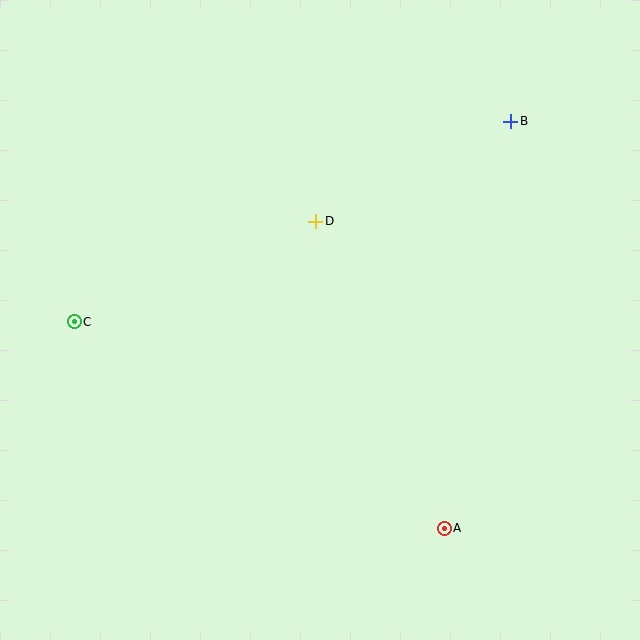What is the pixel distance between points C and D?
The distance between C and D is 261 pixels.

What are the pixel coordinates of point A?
Point A is at (444, 528).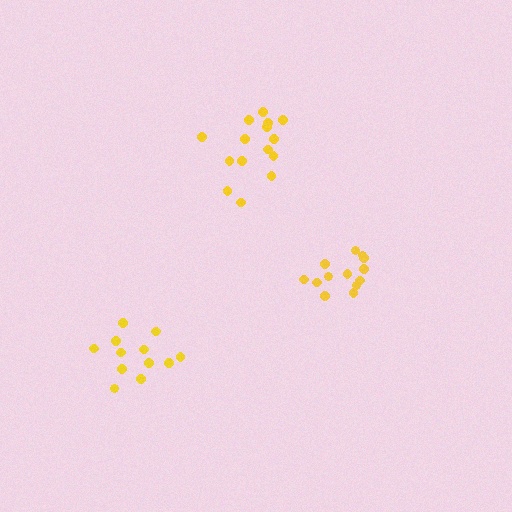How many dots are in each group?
Group 1: 13 dots, Group 2: 15 dots, Group 3: 12 dots (40 total).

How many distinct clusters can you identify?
There are 3 distinct clusters.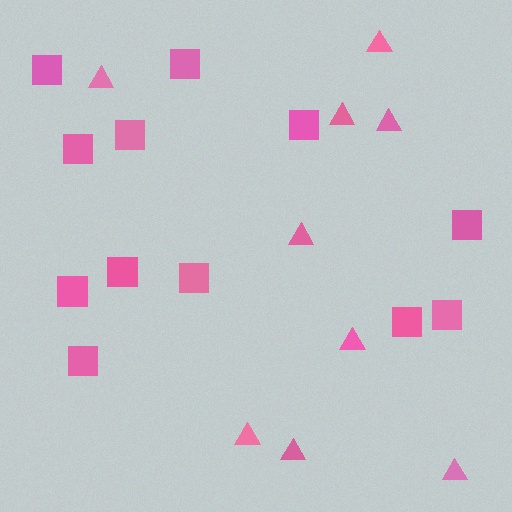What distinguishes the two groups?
There are 2 groups: one group of squares (12) and one group of triangles (9).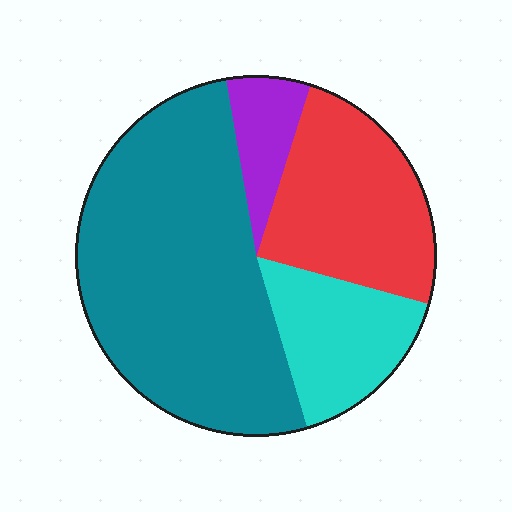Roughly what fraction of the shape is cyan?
Cyan takes up less than a sixth of the shape.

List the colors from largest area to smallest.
From largest to smallest: teal, red, cyan, purple.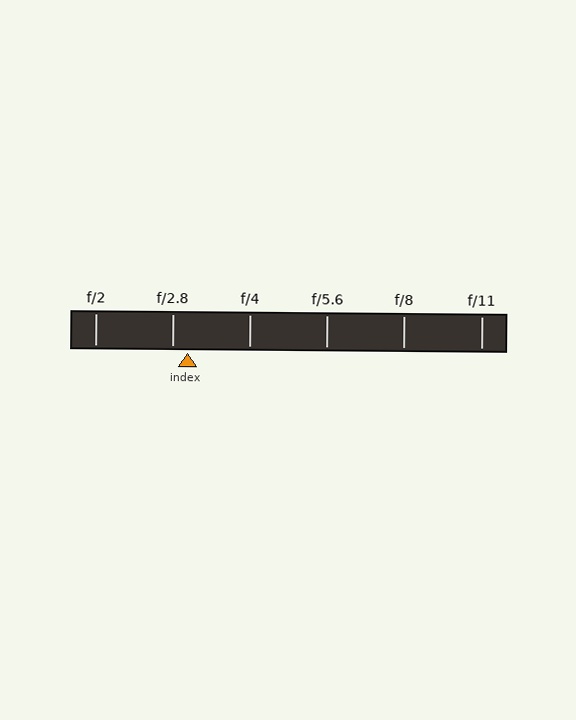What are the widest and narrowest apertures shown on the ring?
The widest aperture shown is f/2 and the narrowest is f/11.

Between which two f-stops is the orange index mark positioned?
The index mark is between f/2.8 and f/4.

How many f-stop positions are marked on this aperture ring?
There are 6 f-stop positions marked.